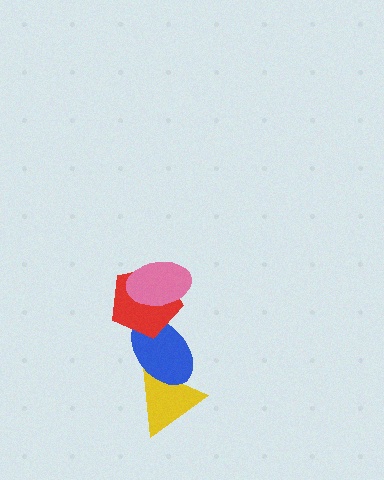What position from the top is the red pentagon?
The red pentagon is 2nd from the top.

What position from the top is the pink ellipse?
The pink ellipse is 1st from the top.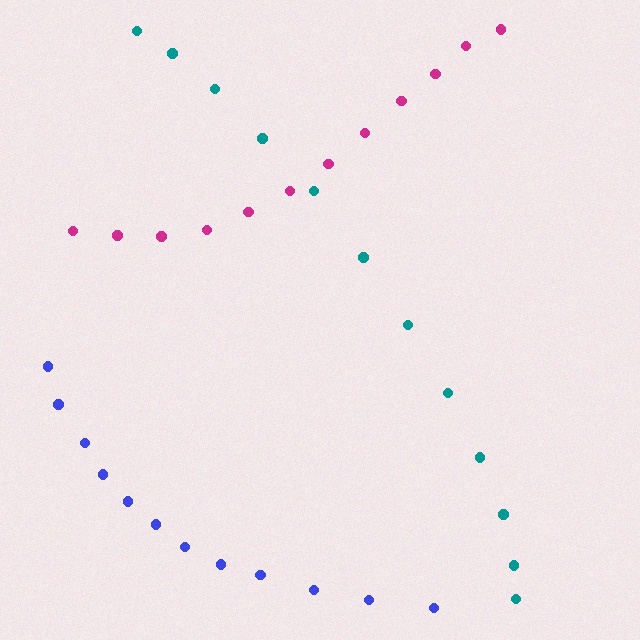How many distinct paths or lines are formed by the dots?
There are 3 distinct paths.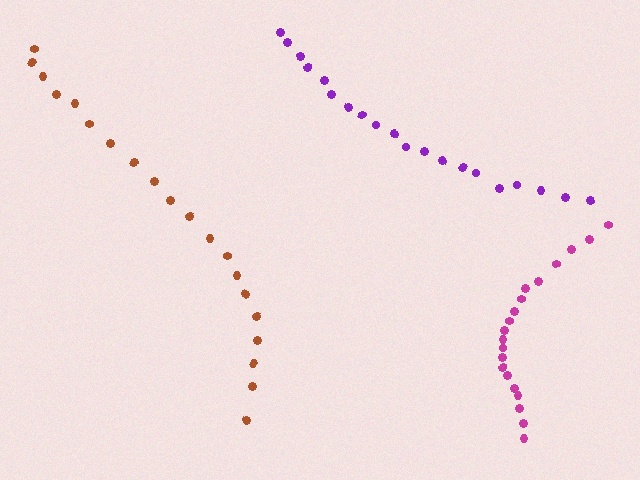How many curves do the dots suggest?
There are 3 distinct paths.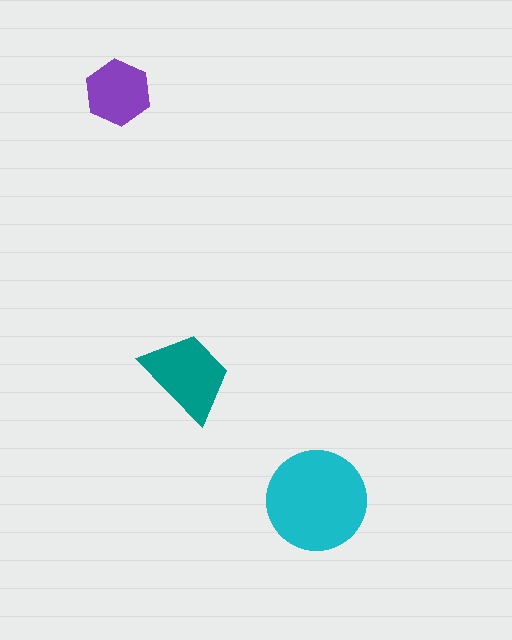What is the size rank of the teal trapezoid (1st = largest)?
2nd.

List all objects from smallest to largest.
The purple hexagon, the teal trapezoid, the cyan circle.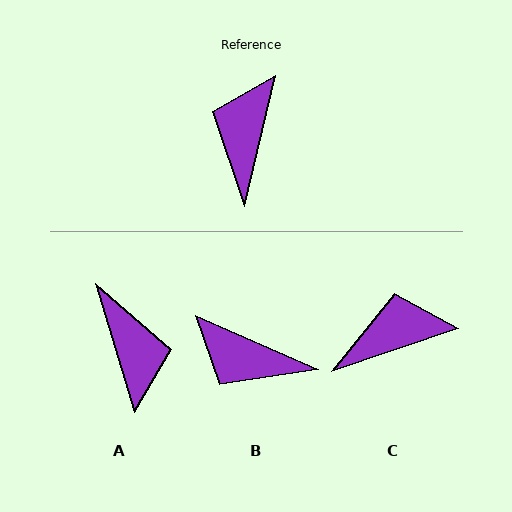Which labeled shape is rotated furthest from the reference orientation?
A, about 150 degrees away.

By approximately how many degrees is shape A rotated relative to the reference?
Approximately 150 degrees clockwise.